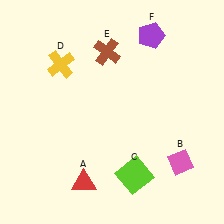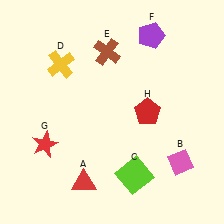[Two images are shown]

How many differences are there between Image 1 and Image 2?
There are 2 differences between the two images.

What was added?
A red star (G), a red pentagon (H) were added in Image 2.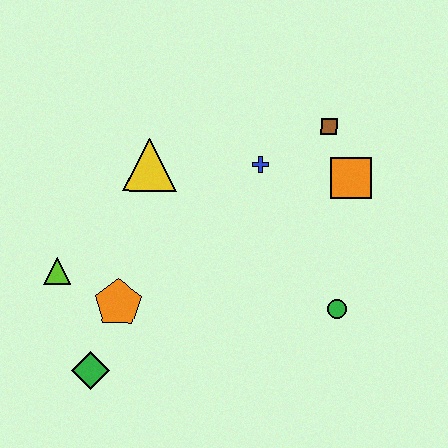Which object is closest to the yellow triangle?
The blue cross is closest to the yellow triangle.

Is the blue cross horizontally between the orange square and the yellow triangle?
Yes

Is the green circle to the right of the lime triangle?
Yes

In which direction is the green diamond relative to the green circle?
The green diamond is to the left of the green circle.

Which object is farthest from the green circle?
The lime triangle is farthest from the green circle.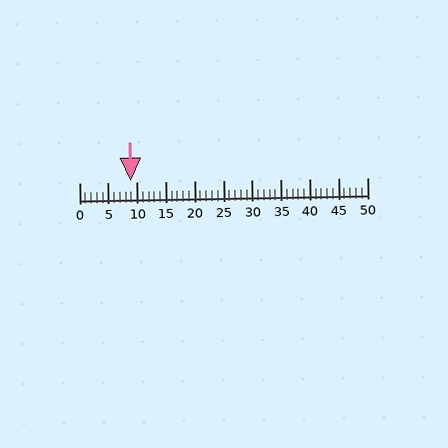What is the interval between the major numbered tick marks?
The major tick marks are spaced 5 units apart.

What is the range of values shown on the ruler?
The ruler shows values from 0 to 50.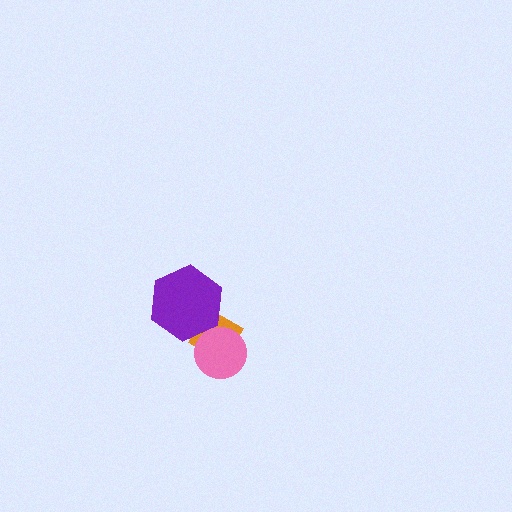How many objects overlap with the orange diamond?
2 objects overlap with the orange diamond.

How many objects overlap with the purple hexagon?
1 object overlaps with the purple hexagon.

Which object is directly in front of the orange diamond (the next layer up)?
The pink circle is directly in front of the orange diamond.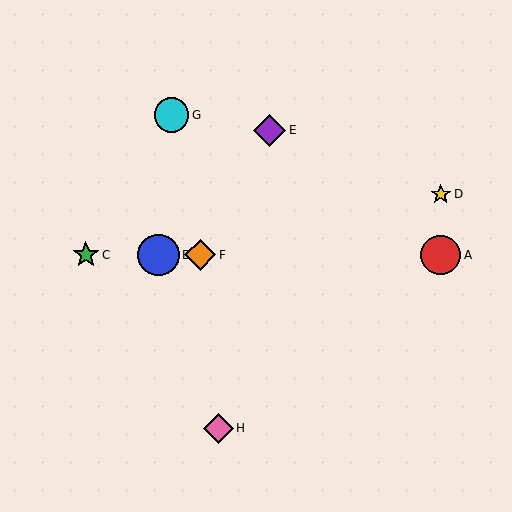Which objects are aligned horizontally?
Objects A, B, C, F are aligned horizontally.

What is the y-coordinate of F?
Object F is at y≈255.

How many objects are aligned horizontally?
4 objects (A, B, C, F) are aligned horizontally.